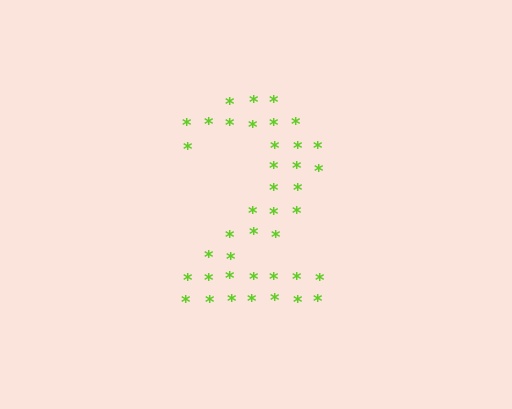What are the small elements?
The small elements are asterisks.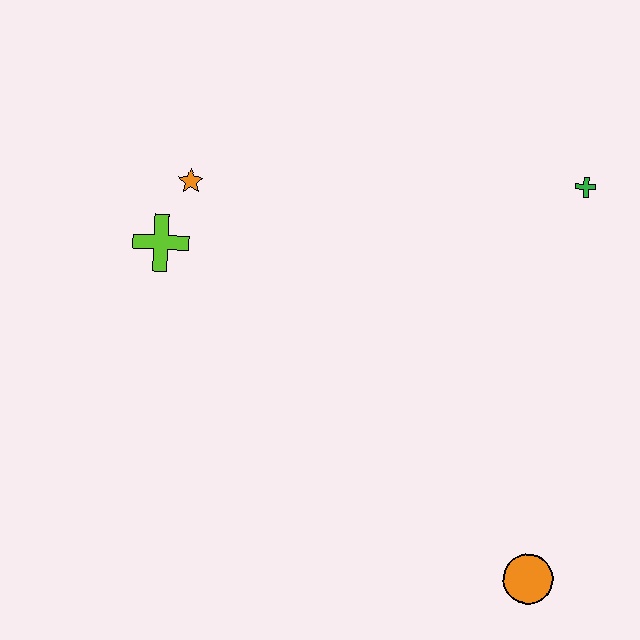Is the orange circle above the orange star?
No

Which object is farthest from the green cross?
The lime cross is farthest from the green cross.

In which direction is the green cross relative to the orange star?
The green cross is to the right of the orange star.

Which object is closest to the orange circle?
The green cross is closest to the orange circle.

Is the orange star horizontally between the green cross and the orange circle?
No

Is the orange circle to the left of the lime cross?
No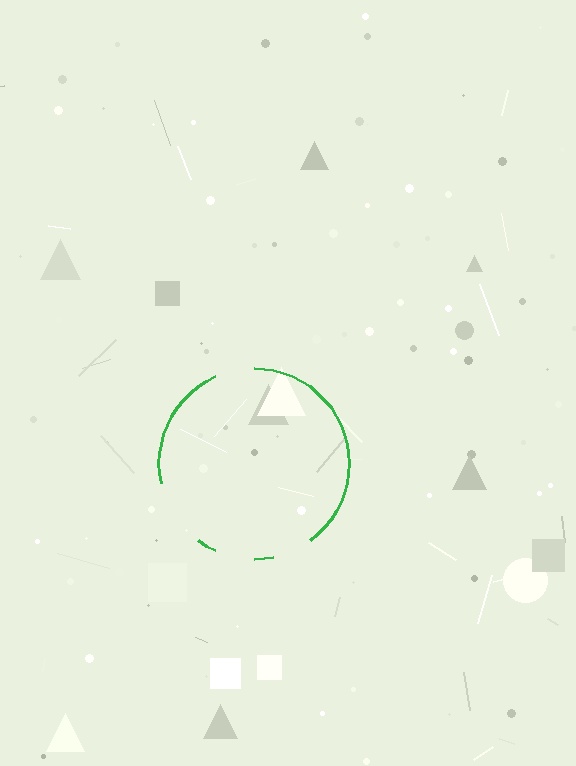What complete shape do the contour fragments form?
The contour fragments form a circle.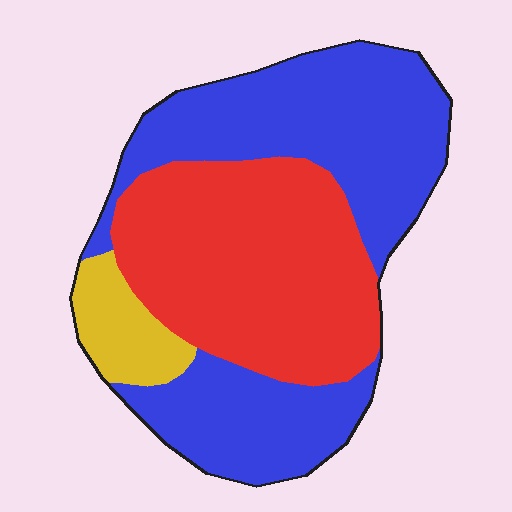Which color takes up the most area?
Blue, at roughly 50%.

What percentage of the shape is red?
Red takes up about two fifths (2/5) of the shape.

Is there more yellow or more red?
Red.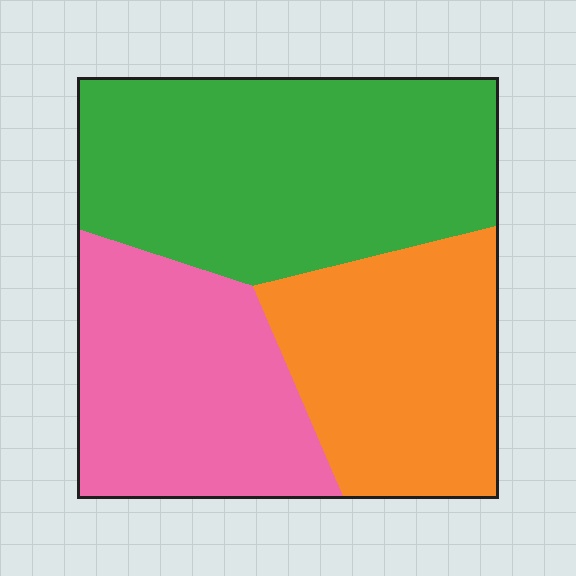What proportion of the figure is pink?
Pink covers about 30% of the figure.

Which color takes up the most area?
Green, at roughly 40%.